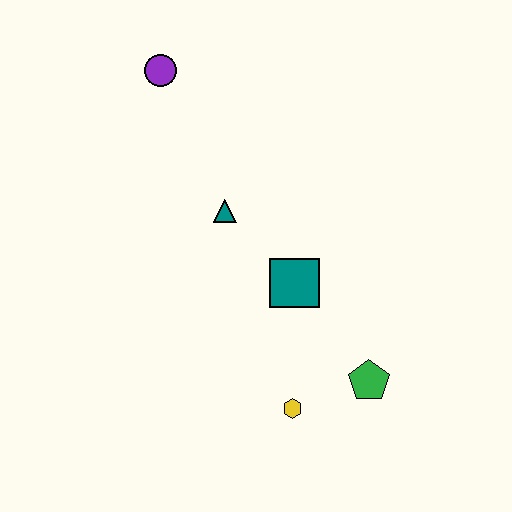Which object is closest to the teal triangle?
The teal square is closest to the teal triangle.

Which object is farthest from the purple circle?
The green pentagon is farthest from the purple circle.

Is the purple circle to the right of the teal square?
No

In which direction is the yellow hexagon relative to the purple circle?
The yellow hexagon is below the purple circle.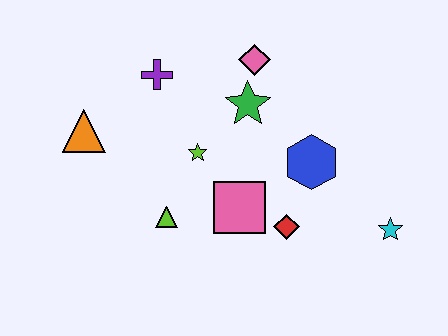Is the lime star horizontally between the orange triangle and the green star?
Yes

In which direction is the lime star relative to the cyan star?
The lime star is to the left of the cyan star.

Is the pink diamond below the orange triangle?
No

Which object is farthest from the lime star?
The cyan star is farthest from the lime star.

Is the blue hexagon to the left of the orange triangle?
No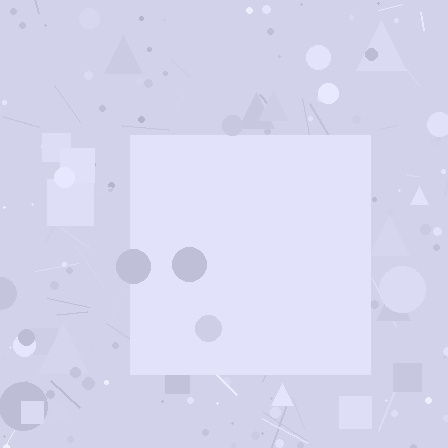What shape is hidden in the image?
A square is hidden in the image.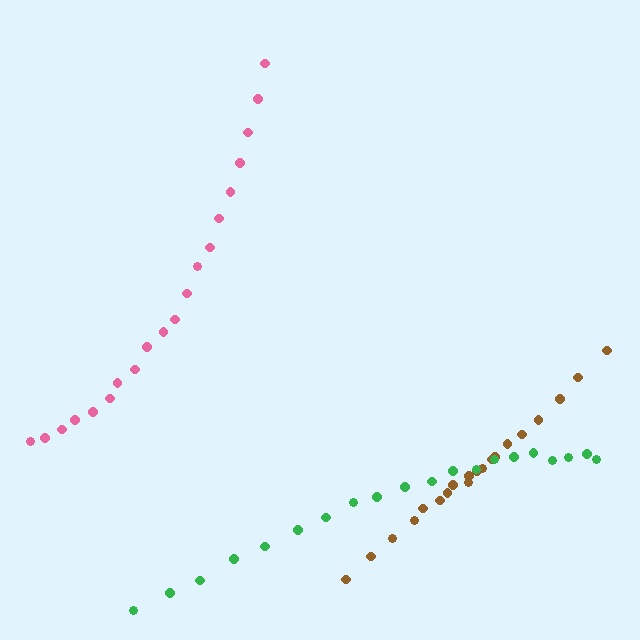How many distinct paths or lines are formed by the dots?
There are 3 distinct paths.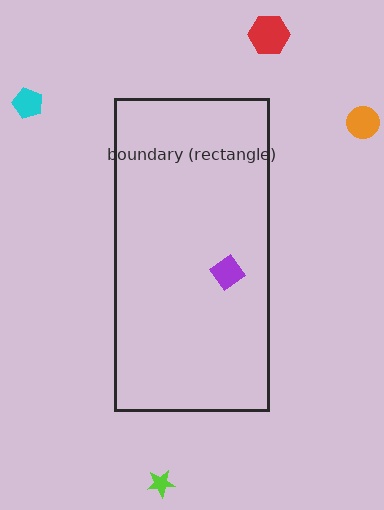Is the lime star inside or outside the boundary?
Outside.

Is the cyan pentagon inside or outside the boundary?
Outside.